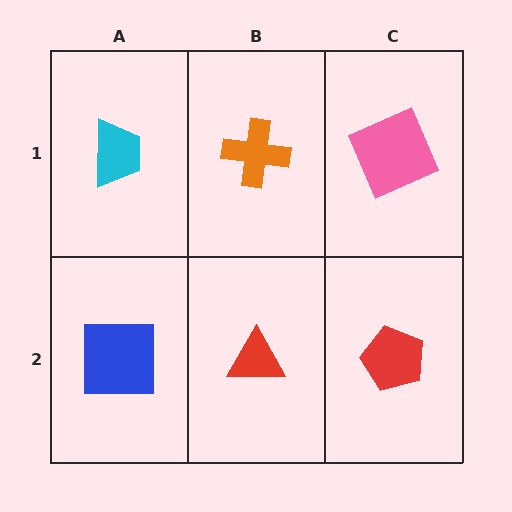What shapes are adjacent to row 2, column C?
A pink square (row 1, column C), a red triangle (row 2, column B).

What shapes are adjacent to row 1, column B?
A red triangle (row 2, column B), a cyan trapezoid (row 1, column A), a pink square (row 1, column C).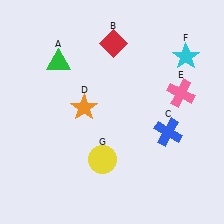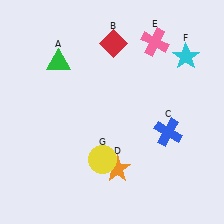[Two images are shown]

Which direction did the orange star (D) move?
The orange star (D) moved down.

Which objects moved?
The objects that moved are: the orange star (D), the pink cross (E).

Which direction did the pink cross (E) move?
The pink cross (E) moved up.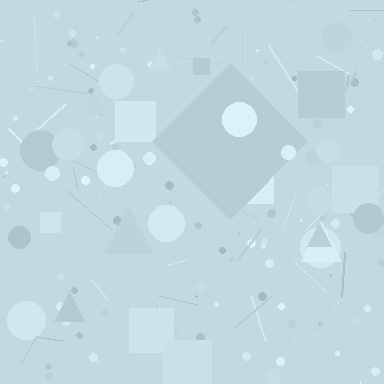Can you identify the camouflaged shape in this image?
The camouflaged shape is a diamond.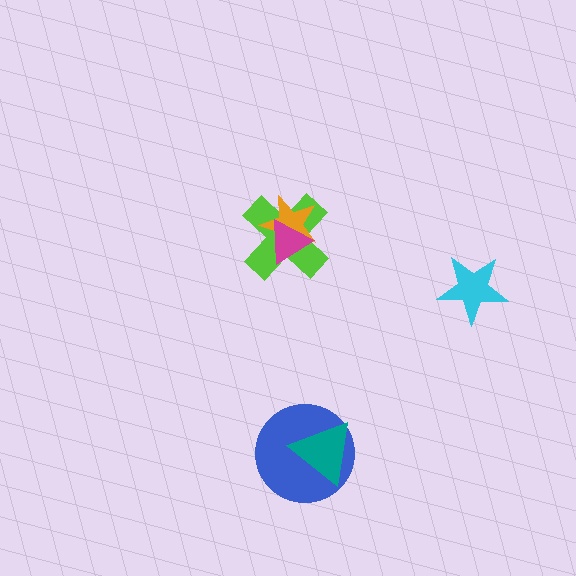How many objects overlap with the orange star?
2 objects overlap with the orange star.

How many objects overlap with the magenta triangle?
2 objects overlap with the magenta triangle.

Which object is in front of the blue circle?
The teal triangle is in front of the blue circle.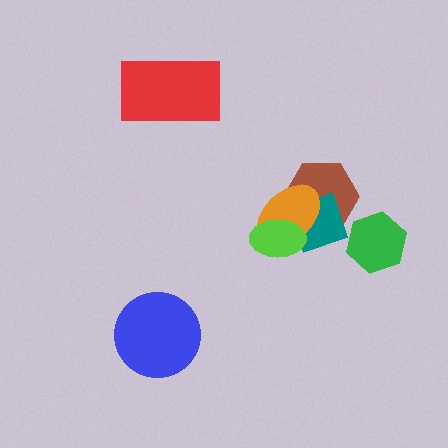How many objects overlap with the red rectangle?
0 objects overlap with the red rectangle.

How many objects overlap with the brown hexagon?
2 objects overlap with the brown hexagon.